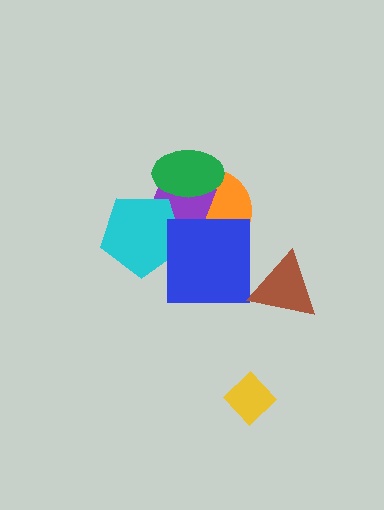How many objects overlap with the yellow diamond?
0 objects overlap with the yellow diamond.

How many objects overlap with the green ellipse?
2 objects overlap with the green ellipse.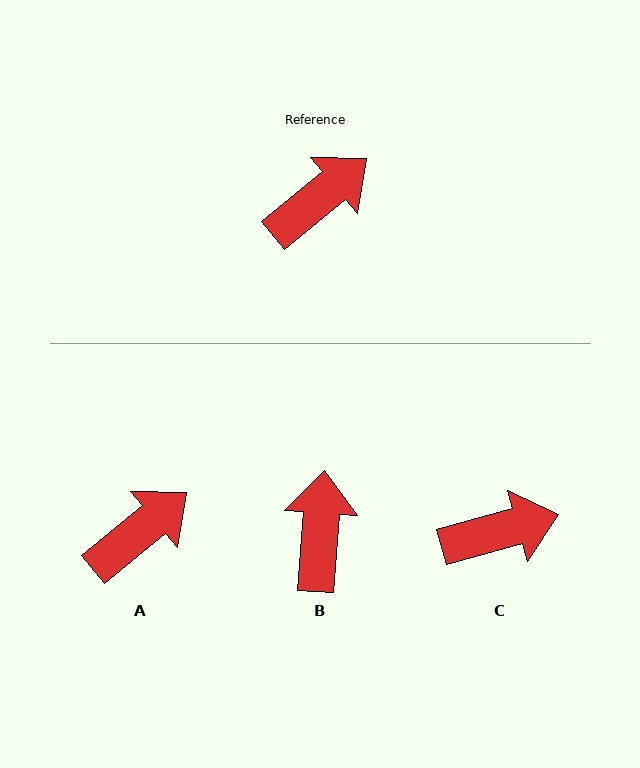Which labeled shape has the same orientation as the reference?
A.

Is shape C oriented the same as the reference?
No, it is off by about 24 degrees.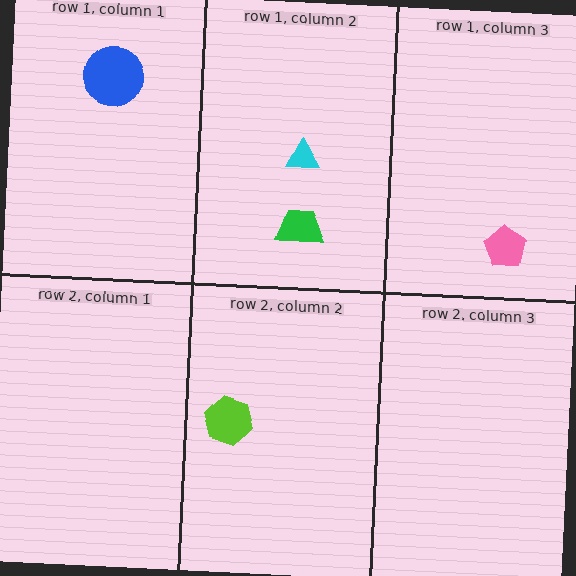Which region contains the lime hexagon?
The row 2, column 2 region.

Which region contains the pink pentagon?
The row 1, column 3 region.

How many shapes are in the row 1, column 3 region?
1.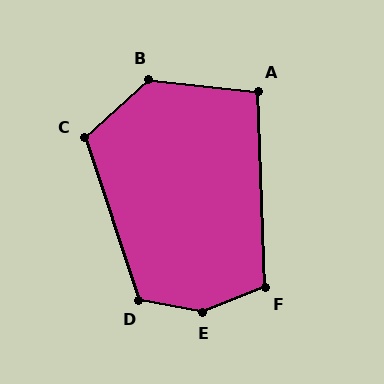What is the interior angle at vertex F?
Approximately 109 degrees (obtuse).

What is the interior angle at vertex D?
Approximately 119 degrees (obtuse).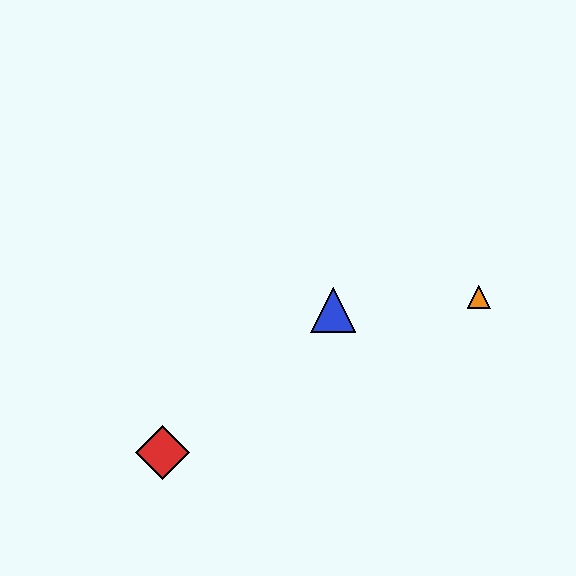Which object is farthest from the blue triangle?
The red diamond is farthest from the blue triangle.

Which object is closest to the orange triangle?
The blue triangle is closest to the orange triangle.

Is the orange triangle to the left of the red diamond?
No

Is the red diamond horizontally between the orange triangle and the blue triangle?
No